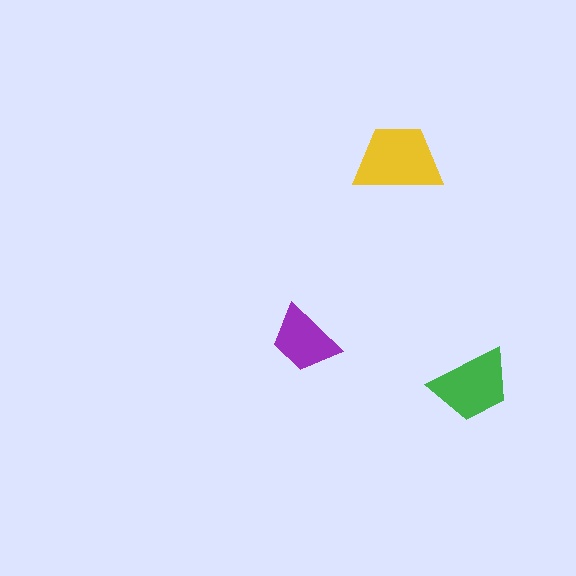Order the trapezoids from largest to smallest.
the yellow one, the green one, the purple one.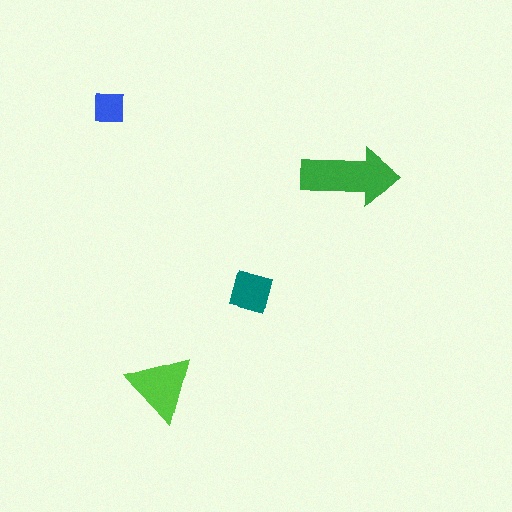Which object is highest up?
The blue square is topmost.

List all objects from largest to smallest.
The green arrow, the lime triangle, the teal diamond, the blue square.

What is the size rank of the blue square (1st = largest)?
4th.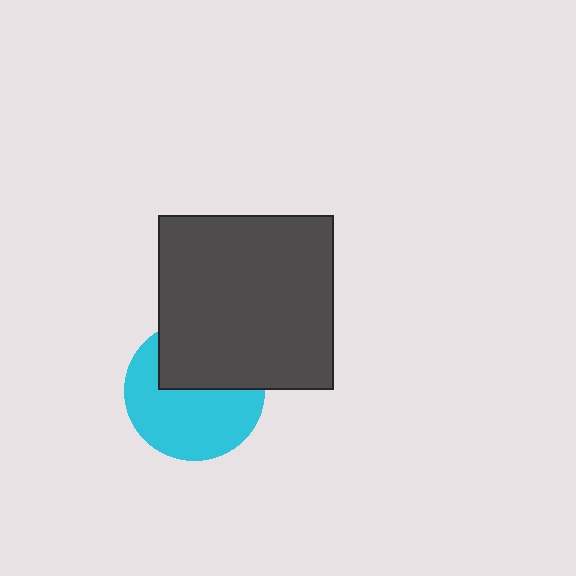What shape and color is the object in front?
The object in front is a dark gray square.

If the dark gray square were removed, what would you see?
You would see the complete cyan circle.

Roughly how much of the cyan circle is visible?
About half of it is visible (roughly 60%).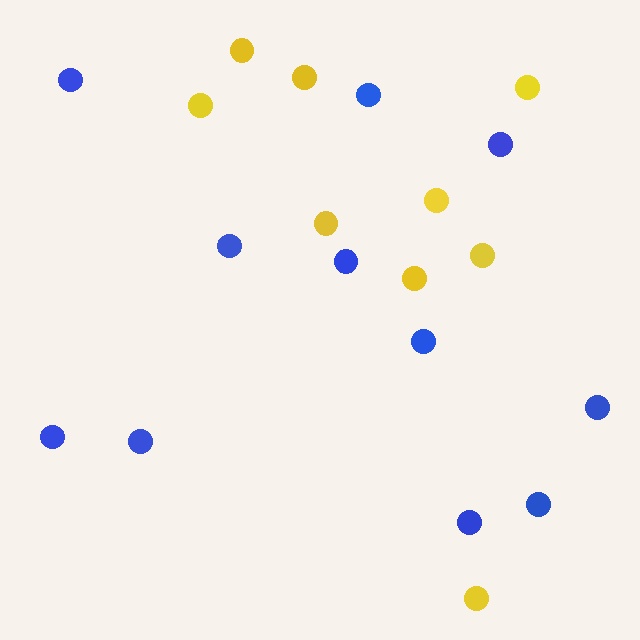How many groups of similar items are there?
There are 2 groups: one group of yellow circles (9) and one group of blue circles (11).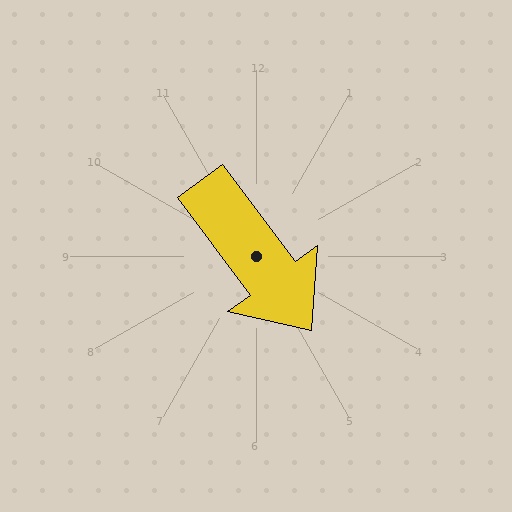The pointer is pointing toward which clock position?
Roughly 5 o'clock.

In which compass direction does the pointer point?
Southeast.